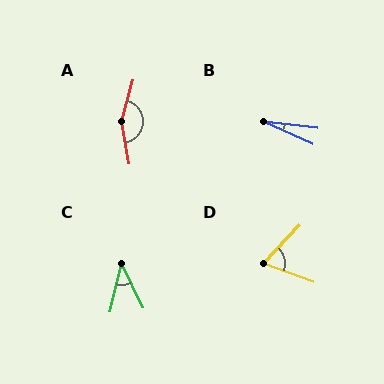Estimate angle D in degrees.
Approximately 66 degrees.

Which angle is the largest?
A, at approximately 155 degrees.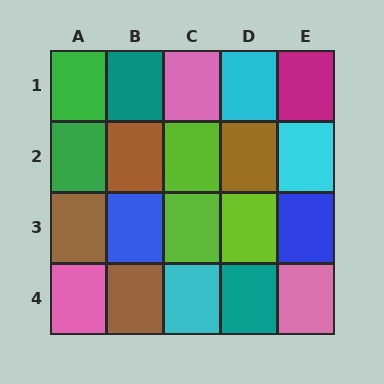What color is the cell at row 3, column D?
Lime.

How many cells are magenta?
1 cell is magenta.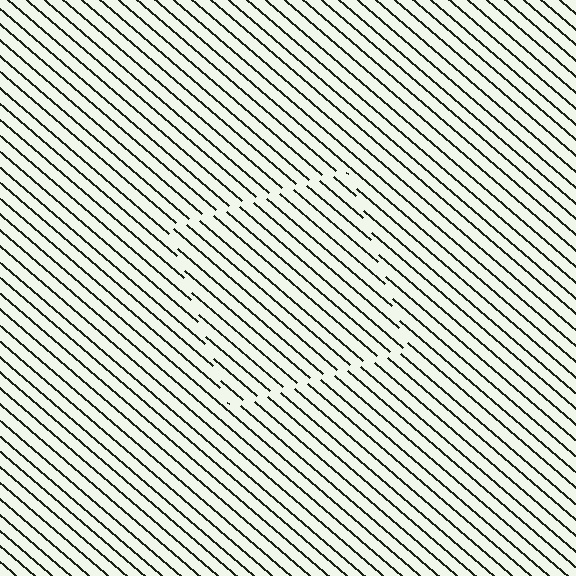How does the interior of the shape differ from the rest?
The interior of the shape contains the same grating, shifted by half a period — the contour is defined by the phase discontinuity where line-ends from the inner and outer gratings abut.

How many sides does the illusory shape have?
4 sides — the line-ends trace a square.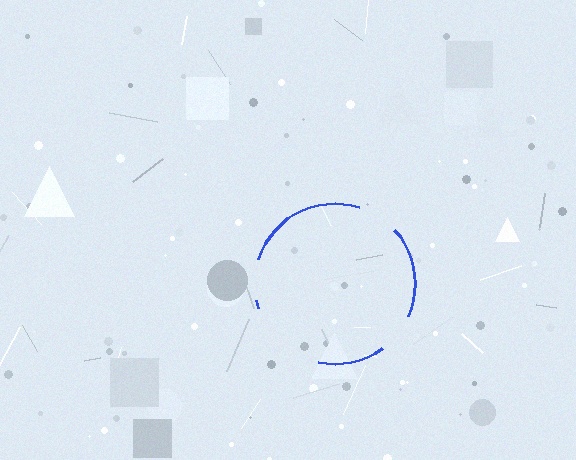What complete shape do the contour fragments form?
The contour fragments form a circle.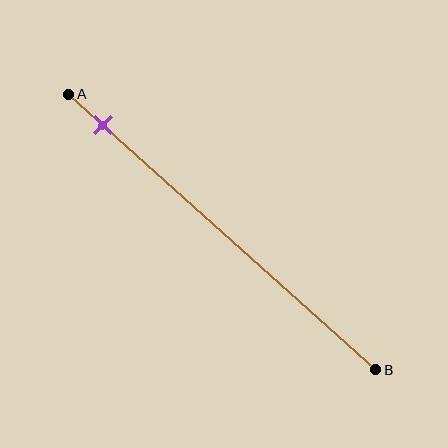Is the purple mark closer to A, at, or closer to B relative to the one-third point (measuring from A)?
The purple mark is closer to point A than the one-third point of segment AB.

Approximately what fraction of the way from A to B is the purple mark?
The purple mark is approximately 10% of the way from A to B.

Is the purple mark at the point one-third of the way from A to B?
No, the mark is at about 10% from A, not at the 33% one-third point.